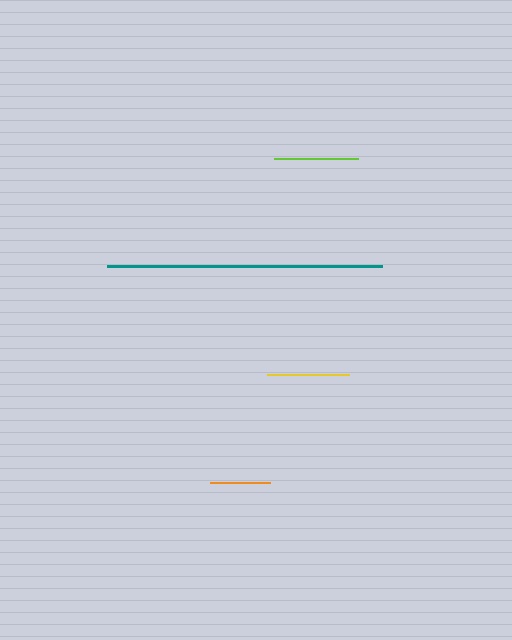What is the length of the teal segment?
The teal segment is approximately 275 pixels long.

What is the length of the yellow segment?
The yellow segment is approximately 82 pixels long.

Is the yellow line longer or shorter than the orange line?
The yellow line is longer than the orange line.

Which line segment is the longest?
The teal line is the longest at approximately 275 pixels.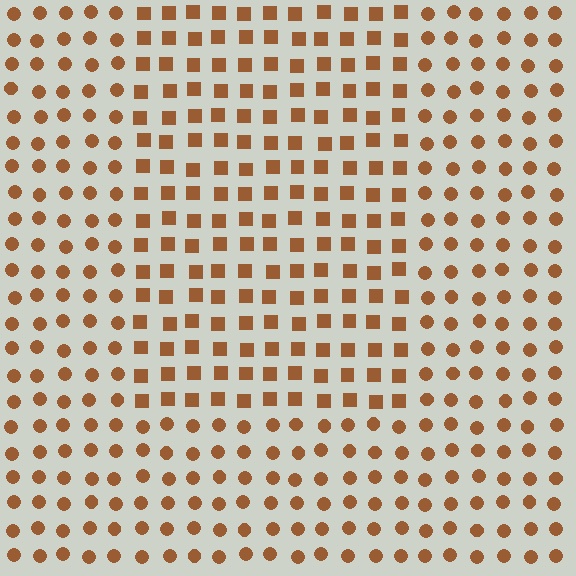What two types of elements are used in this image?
The image uses squares inside the rectangle region and circles outside it.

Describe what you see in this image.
The image is filled with small brown elements arranged in a uniform grid. A rectangle-shaped region contains squares, while the surrounding area contains circles. The boundary is defined purely by the change in element shape.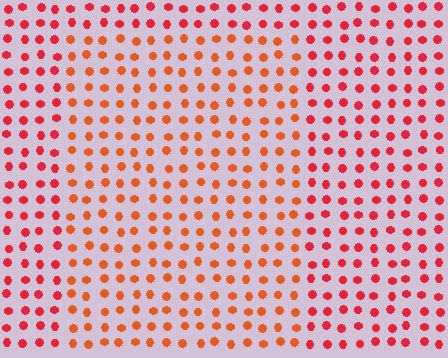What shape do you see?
I see a rectangle.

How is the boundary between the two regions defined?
The boundary is defined purely by a slight shift in hue (about 26 degrees). Spacing, size, and orientation are identical on both sides.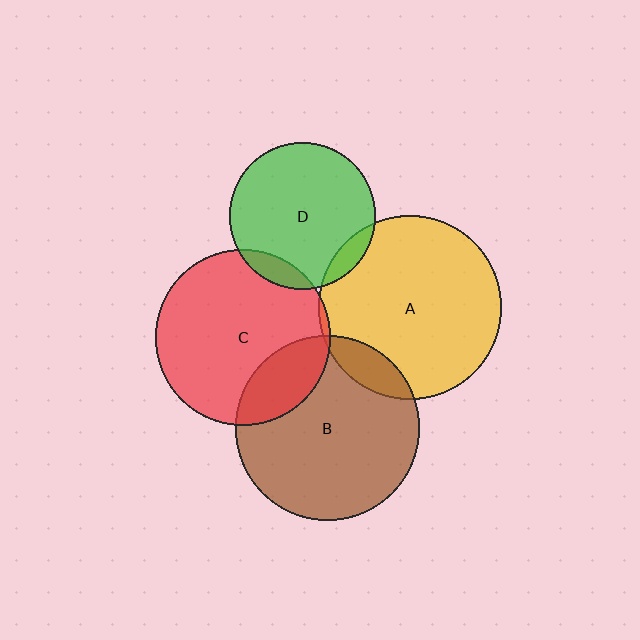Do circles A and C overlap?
Yes.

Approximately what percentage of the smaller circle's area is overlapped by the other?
Approximately 5%.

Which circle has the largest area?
Circle B (brown).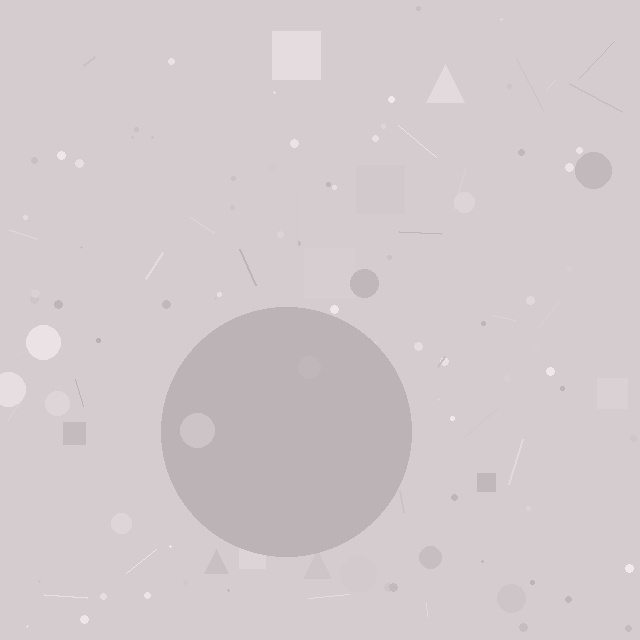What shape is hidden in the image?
A circle is hidden in the image.